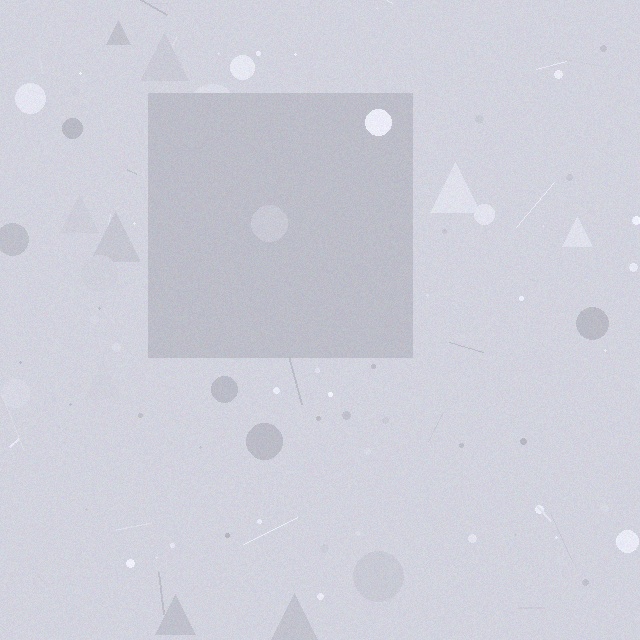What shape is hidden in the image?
A square is hidden in the image.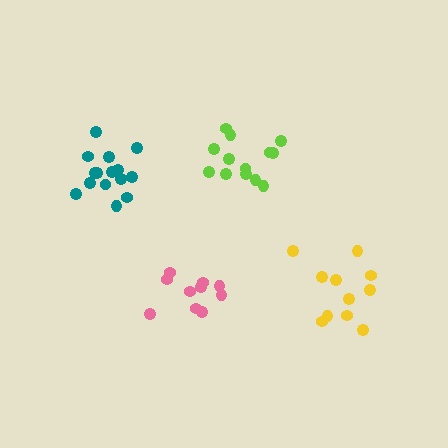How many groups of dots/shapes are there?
There are 4 groups.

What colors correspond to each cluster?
The clusters are colored: pink, teal, yellow, lime.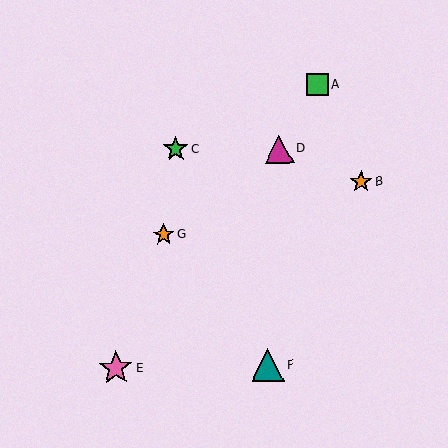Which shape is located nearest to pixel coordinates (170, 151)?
The green star (labeled C) at (176, 149) is nearest to that location.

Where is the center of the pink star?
The center of the pink star is at (116, 368).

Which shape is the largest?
The pink star (labeled E) is the largest.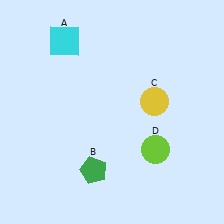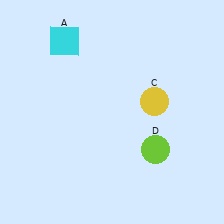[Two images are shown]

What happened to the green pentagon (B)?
The green pentagon (B) was removed in Image 2. It was in the bottom-left area of Image 1.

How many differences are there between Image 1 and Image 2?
There is 1 difference between the two images.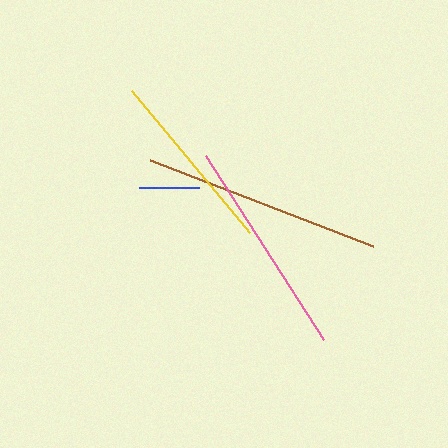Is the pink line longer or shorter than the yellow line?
The pink line is longer than the yellow line.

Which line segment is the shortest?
The blue line is the shortest at approximately 60 pixels.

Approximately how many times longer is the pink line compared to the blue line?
The pink line is approximately 3.6 times the length of the blue line.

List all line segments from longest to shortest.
From longest to shortest: brown, pink, yellow, blue.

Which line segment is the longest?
The brown line is the longest at approximately 239 pixels.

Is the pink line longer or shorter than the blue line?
The pink line is longer than the blue line.